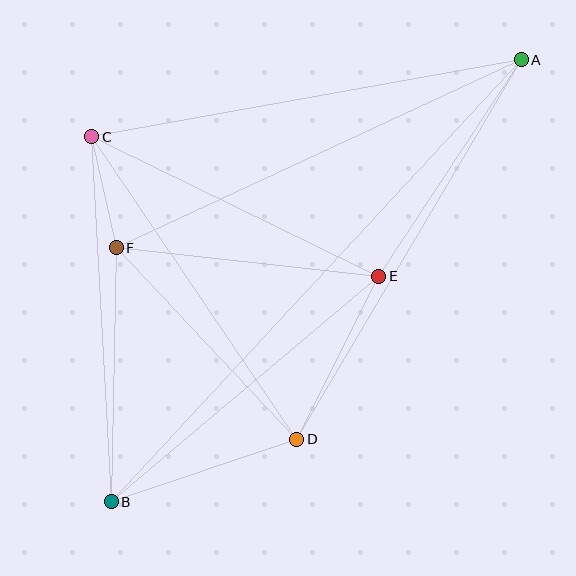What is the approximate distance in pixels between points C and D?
The distance between C and D is approximately 366 pixels.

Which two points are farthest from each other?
Points A and B are farthest from each other.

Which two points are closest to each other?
Points C and F are closest to each other.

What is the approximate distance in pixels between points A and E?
The distance between A and E is approximately 260 pixels.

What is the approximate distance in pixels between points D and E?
The distance between D and E is approximately 182 pixels.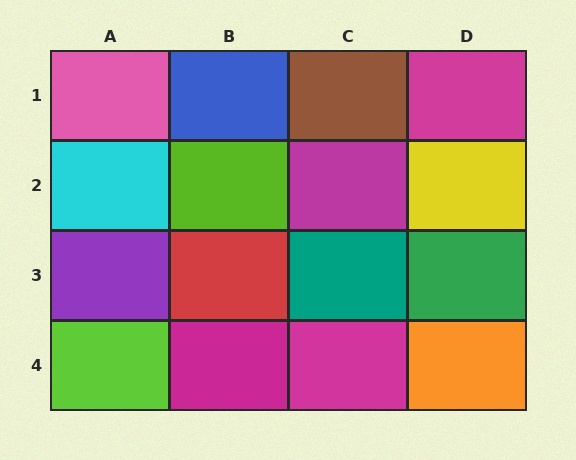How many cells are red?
1 cell is red.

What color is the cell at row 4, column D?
Orange.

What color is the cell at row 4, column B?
Magenta.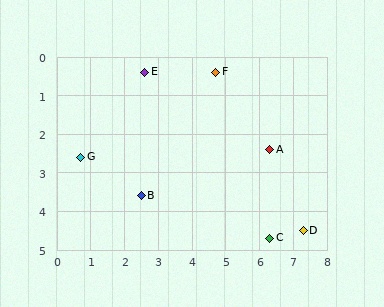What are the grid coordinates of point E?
Point E is at approximately (2.6, 0.4).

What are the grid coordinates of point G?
Point G is at approximately (0.7, 2.6).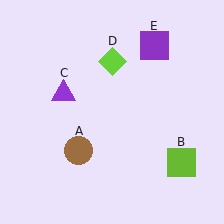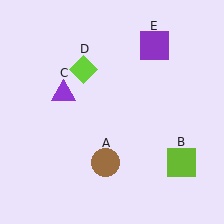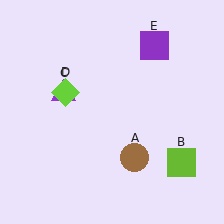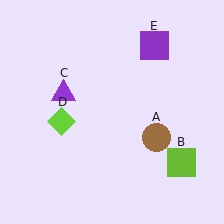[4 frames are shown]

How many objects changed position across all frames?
2 objects changed position: brown circle (object A), lime diamond (object D).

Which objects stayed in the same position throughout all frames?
Lime square (object B) and purple triangle (object C) and purple square (object E) remained stationary.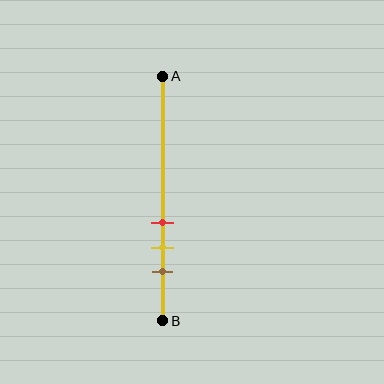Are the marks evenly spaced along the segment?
Yes, the marks are approximately evenly spaced.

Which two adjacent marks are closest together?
The red and yellow marks are the closest adjacent pair.